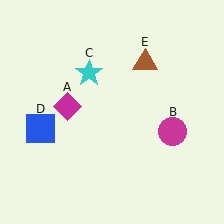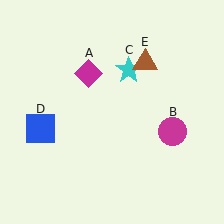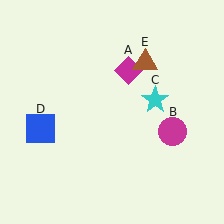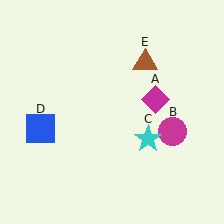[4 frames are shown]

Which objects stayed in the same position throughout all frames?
Magenta circle (object B) and blue square (object D) and brown triangle (object E) remained stationary.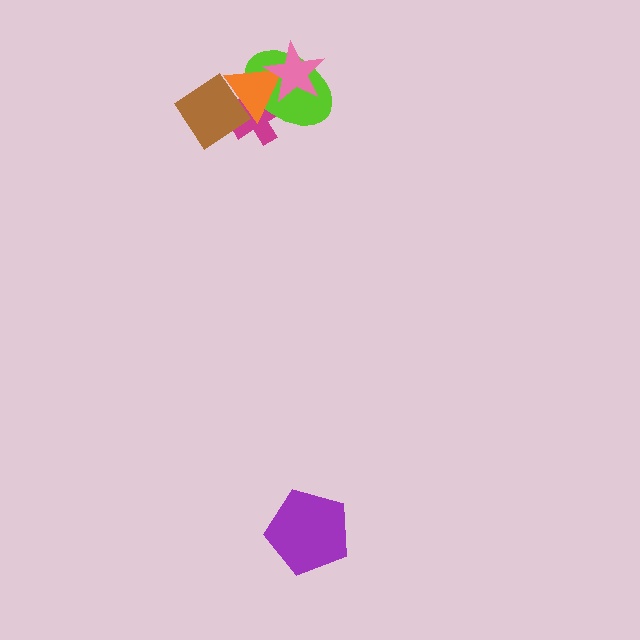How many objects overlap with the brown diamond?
2 objects overlap with the brown diamond.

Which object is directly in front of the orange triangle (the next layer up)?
The pink star is directly in front of the orange triangle.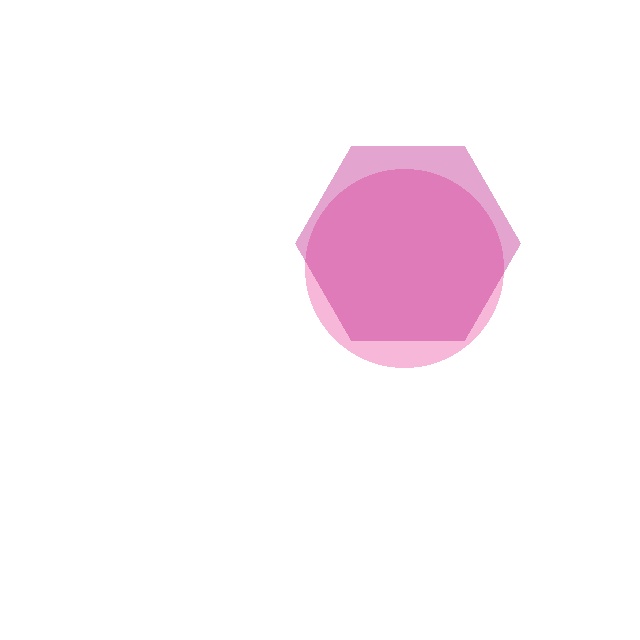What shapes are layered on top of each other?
The layered shapes are: a pink circle, a magenta hexagon.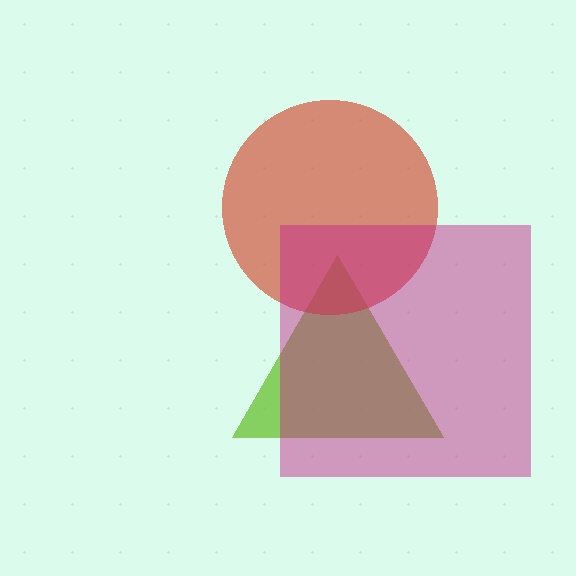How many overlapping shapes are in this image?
There are 3 overlapping shapes in the image.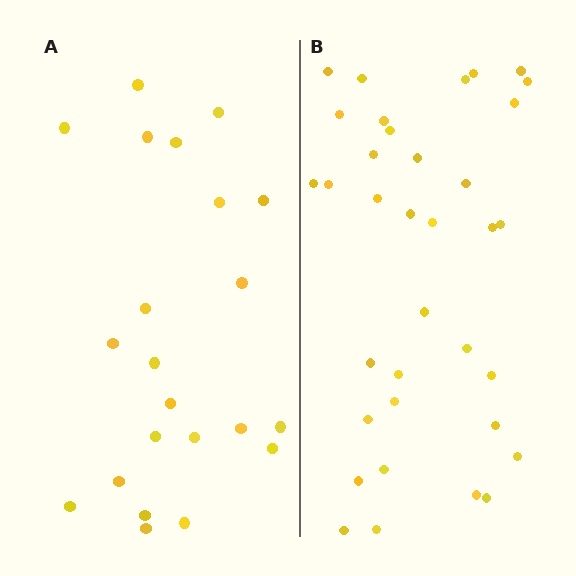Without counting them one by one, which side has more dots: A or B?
Region B (the right region) has more dots.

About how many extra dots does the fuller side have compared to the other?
Region B has approximately 15 more dots than region A.